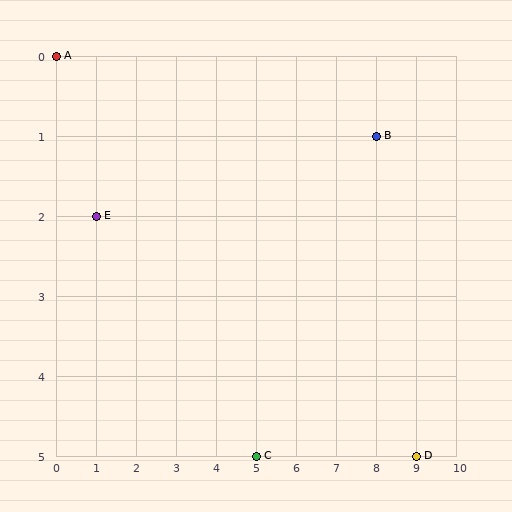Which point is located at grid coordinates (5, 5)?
Point C is at (5, 5).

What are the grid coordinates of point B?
Point B is at grid coordinates (8, 1).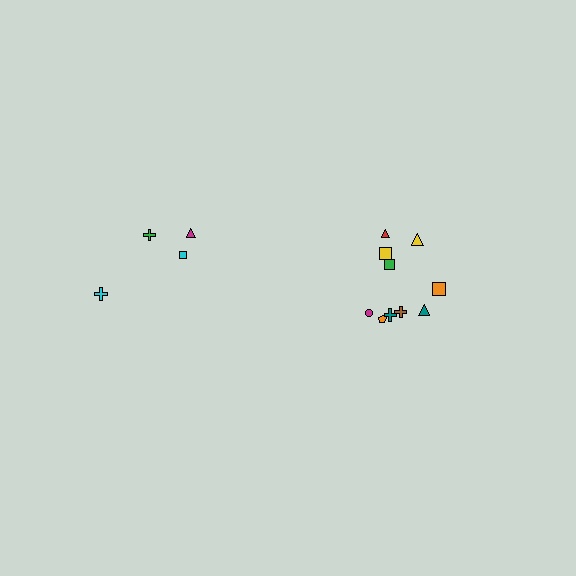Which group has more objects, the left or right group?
The right group.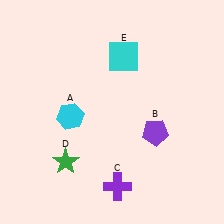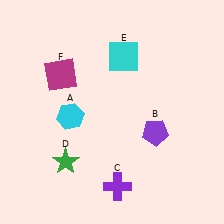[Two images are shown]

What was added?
A magenta square (F) was added in Image 2.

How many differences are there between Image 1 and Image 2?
There is 1 difference between the two images.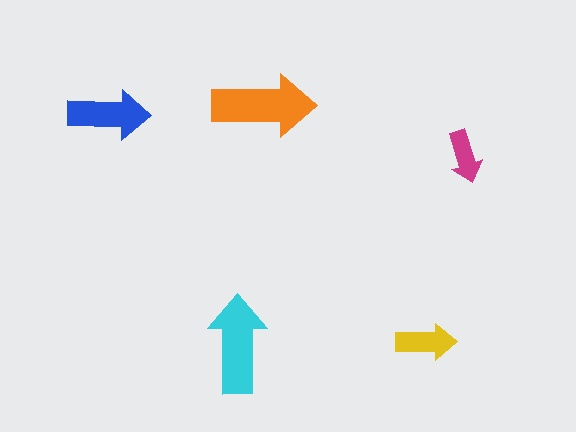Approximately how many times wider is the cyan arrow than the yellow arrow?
About 1.5 times wider.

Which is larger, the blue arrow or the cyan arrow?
The cyan one.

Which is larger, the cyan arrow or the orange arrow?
The orange one.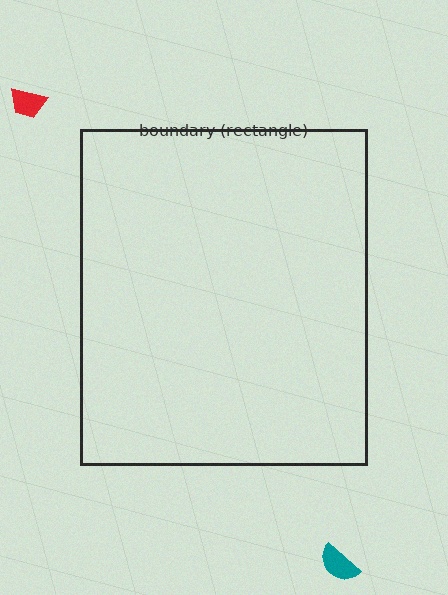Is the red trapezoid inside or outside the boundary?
Outside.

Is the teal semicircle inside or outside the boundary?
Outside.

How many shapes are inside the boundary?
0 inside, 2 outside.